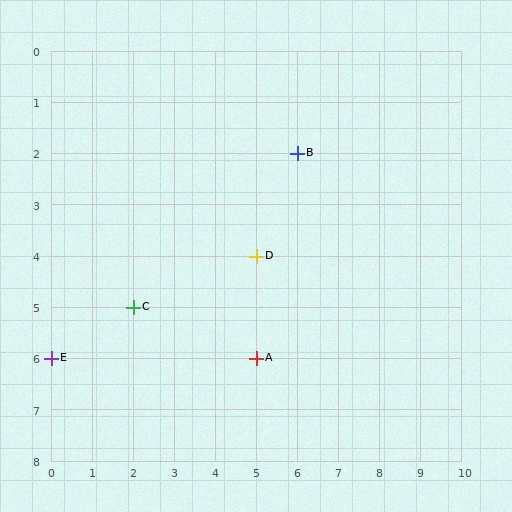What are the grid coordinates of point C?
Point C is at grid coordinates (2, 5).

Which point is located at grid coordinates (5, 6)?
Point A is at (5, 6).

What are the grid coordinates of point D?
Point D is at grid coordinates (5, 4).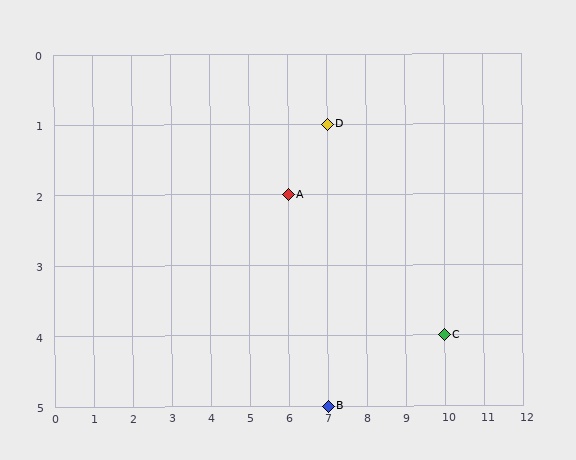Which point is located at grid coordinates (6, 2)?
Point A is at (6, 2).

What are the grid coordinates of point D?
Point D is at grid coordinates (7, 1).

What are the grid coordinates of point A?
Point A is at grid coordinates (6, 2).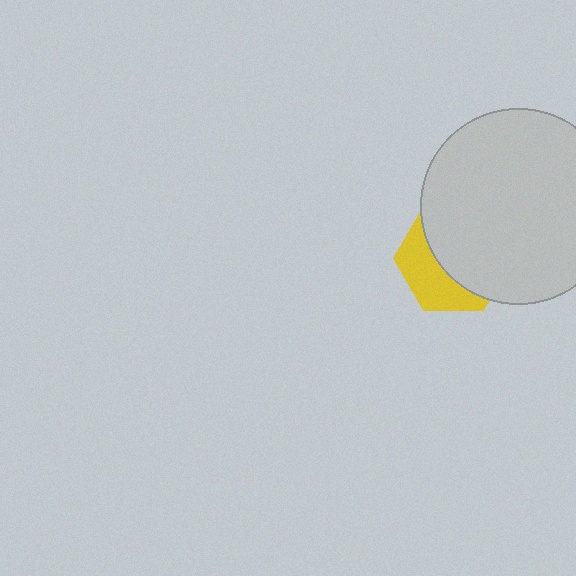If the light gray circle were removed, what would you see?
You would see the complete yellow hexagon.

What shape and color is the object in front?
The object in front is a light gray circle.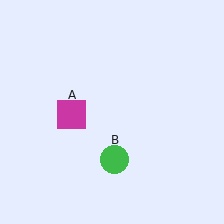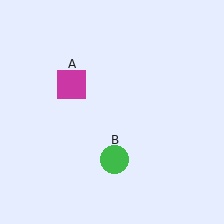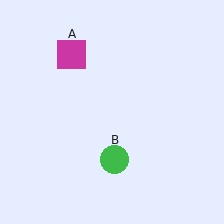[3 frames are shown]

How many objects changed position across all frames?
1 object changed position: magenta square (object A).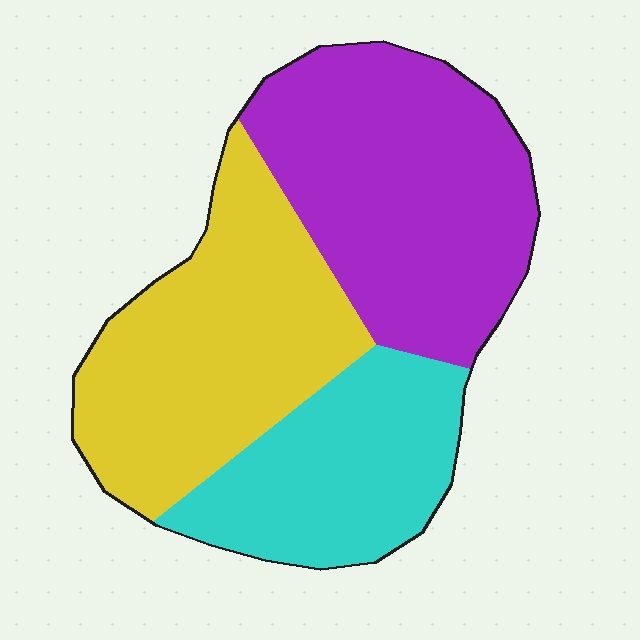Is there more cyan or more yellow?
Yellow.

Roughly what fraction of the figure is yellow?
Yellow covers 36% of the figure.